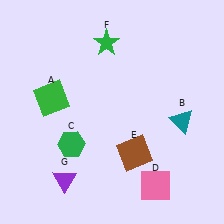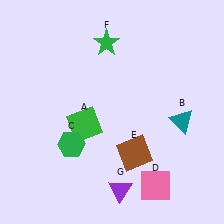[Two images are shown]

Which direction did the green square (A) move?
The green square (A) moved right.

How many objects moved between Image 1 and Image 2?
2 objects moved between the two images.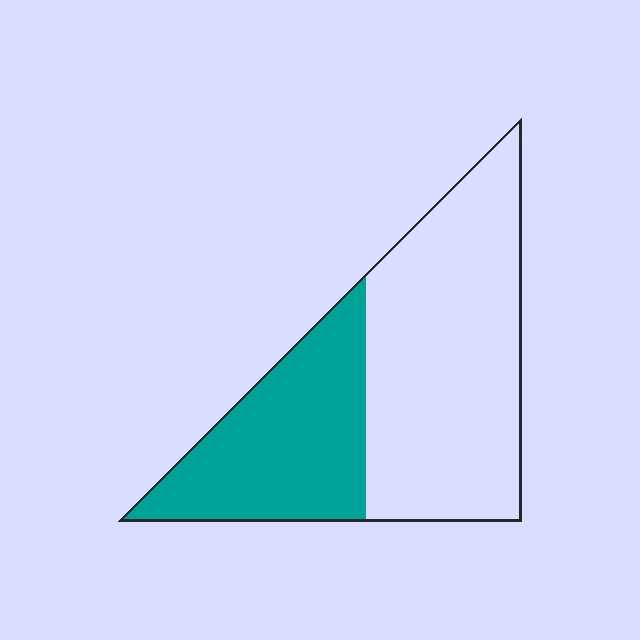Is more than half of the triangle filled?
No.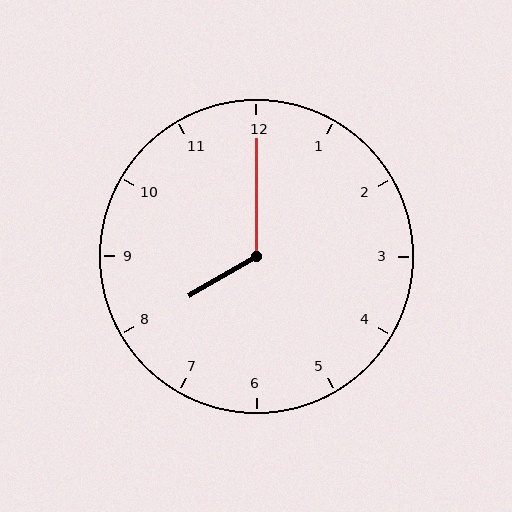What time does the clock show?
8:00.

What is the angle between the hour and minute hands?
Approximately 120 degrees.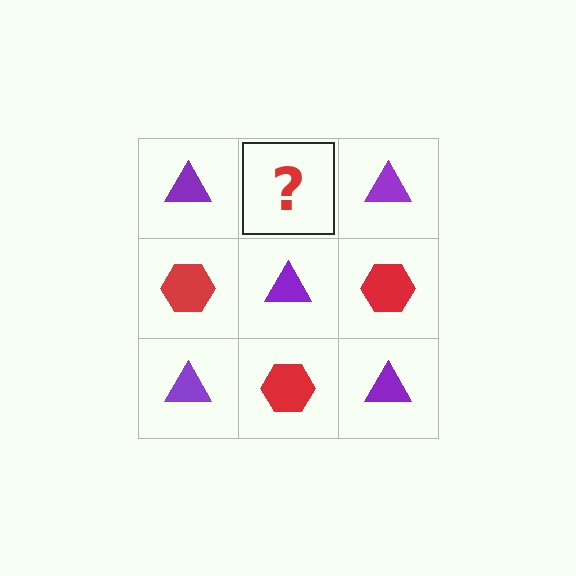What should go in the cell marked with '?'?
The missing cell should contain a red hexagon.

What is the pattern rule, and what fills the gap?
The rule is that it alternates purple triangle and red hexagon in a checkerboard pattern. The gap should be filled with a red hexagon.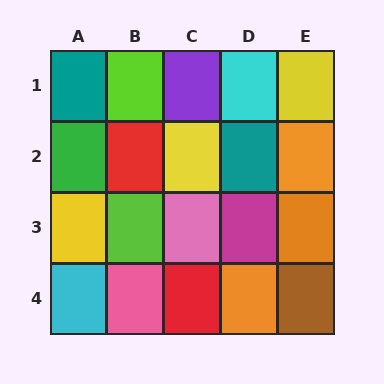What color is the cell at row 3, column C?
Pink.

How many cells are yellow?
3 cells are yellow.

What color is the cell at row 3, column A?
Yellow.